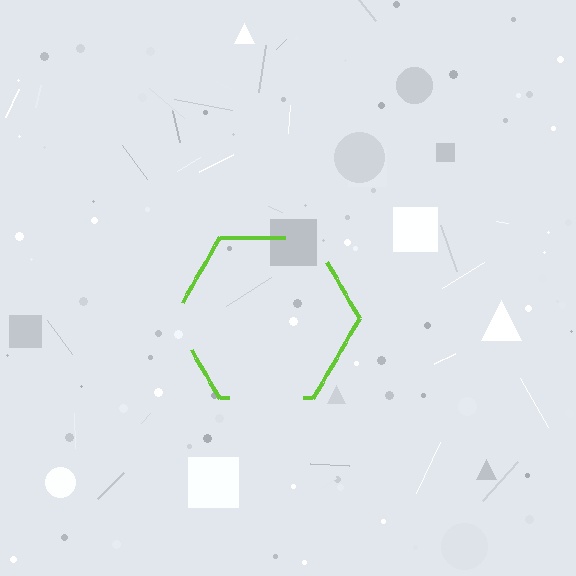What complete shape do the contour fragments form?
The contour fragments form a hexagon.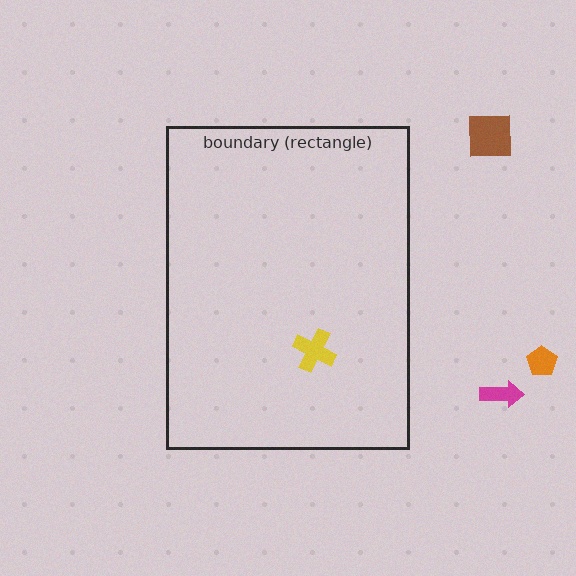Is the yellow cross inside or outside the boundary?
Inside.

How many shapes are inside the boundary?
1 inside, 3 outside.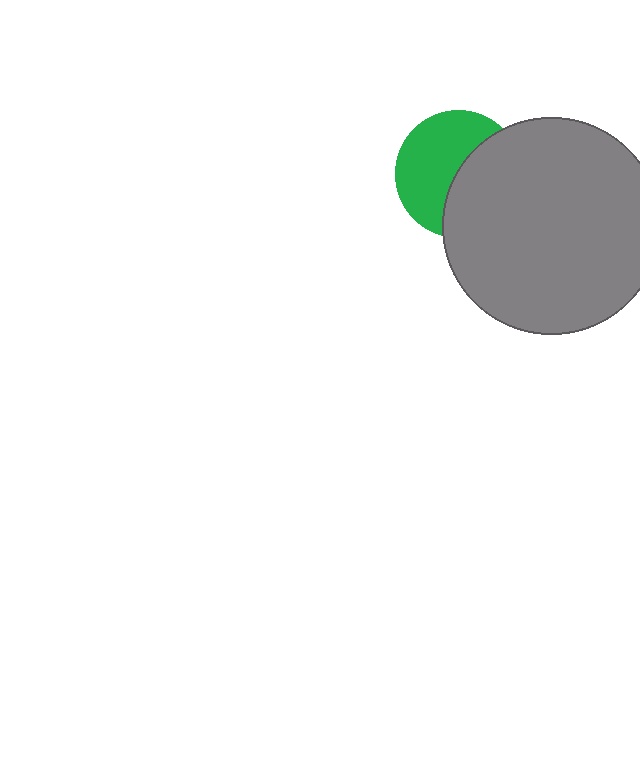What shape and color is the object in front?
The object in front is a gray circle.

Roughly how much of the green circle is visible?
About half of it is visible (roughly 54%).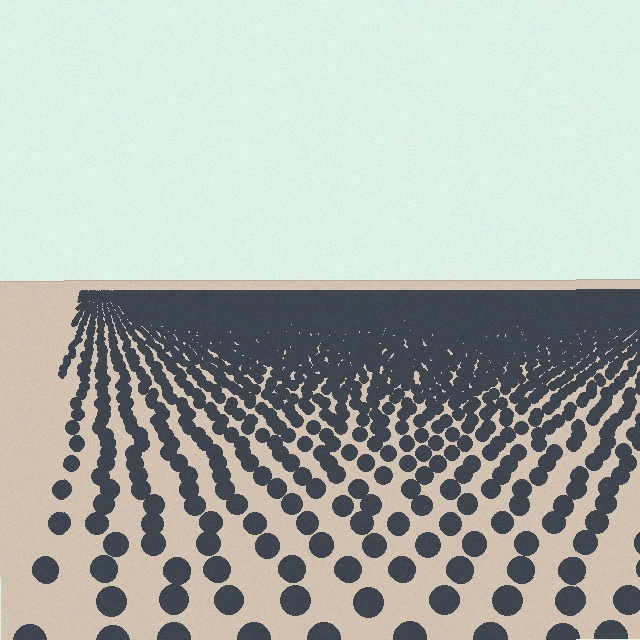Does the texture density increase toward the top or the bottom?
Density increases toward the top.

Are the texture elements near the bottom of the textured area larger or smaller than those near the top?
Larger. Near the bottom, elements are closer to the viewer and appear at a bigger on-screen size.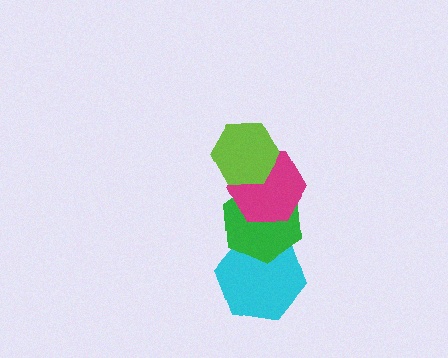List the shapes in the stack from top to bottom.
From top to bottom: the lime hexagon, the magenta hexagon, the green hexagon, the cyan hexagon.